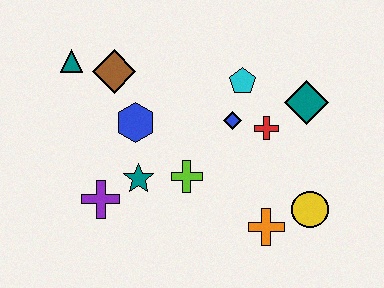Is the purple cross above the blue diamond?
No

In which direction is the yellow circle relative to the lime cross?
The yellow circle is to the right of the lime cross.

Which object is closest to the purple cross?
The teal star is closest to the purple cross.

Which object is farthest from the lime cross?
The teal triangle is farthest from the lime cross.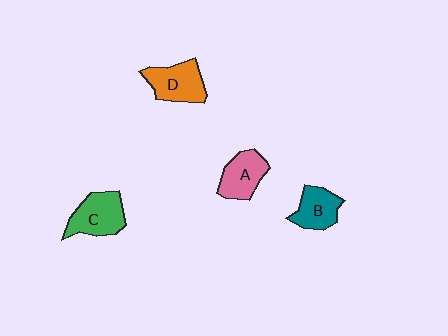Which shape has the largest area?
Shape C (green).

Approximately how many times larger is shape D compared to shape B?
Approximately 1.2 times.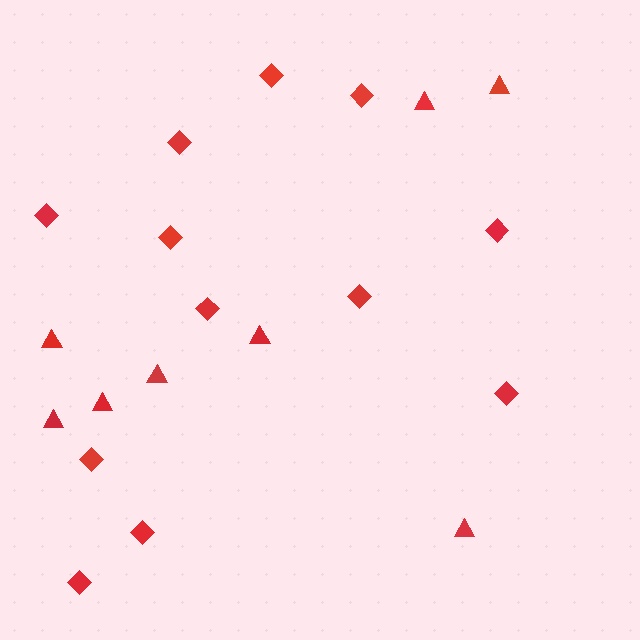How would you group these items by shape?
There are 2 groups: one group of triangles (8) and one group of diamonds (12).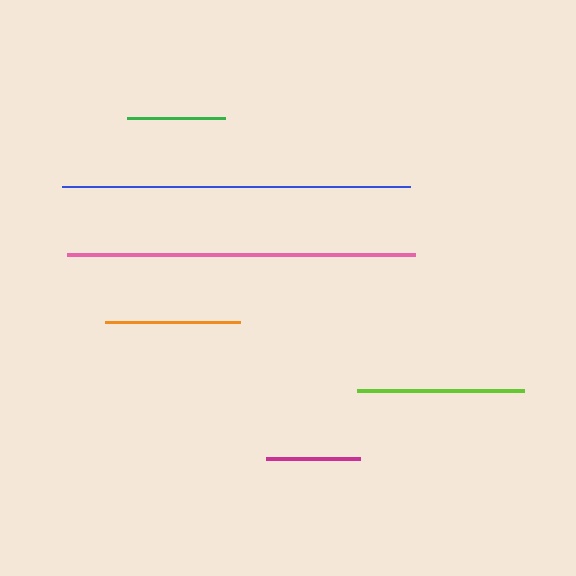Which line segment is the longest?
The pink line is the longest at approximately 348 pixels.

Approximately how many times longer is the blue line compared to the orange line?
The blue line is approximately 2.6 times the length of the orange line.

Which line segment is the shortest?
The magenta line is the shortest at approximately 95 pixels.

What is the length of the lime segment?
The lime segment is approximately 166 pixels long.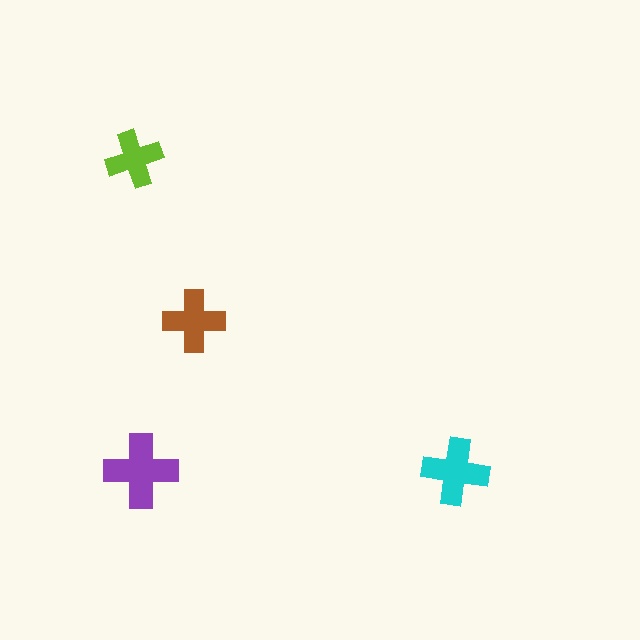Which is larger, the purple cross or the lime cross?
The purple one.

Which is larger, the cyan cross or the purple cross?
The purple one.